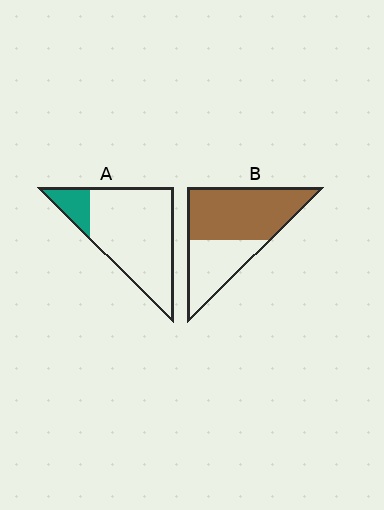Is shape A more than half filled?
No.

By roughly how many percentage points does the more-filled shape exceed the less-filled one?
By roughly 45 percentage points (B over A).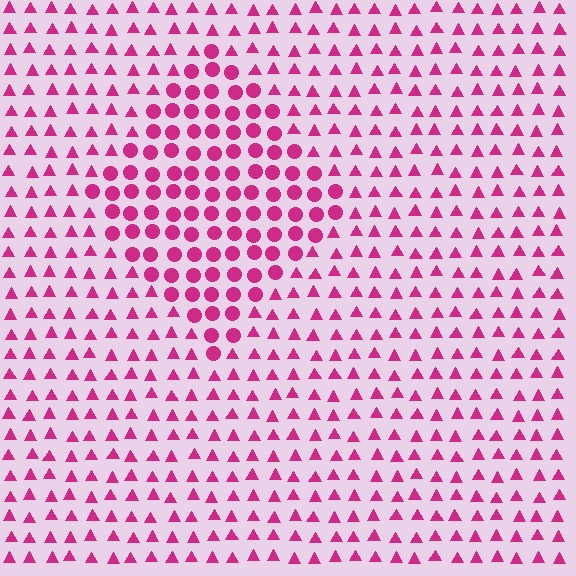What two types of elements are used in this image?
The image uses circles inside the diamond region and triangles outside it.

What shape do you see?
I see a diamond.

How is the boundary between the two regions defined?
The boundary is defined by a change in element shape: circles inside vs. triangles outside. All elements share the same color and spacing.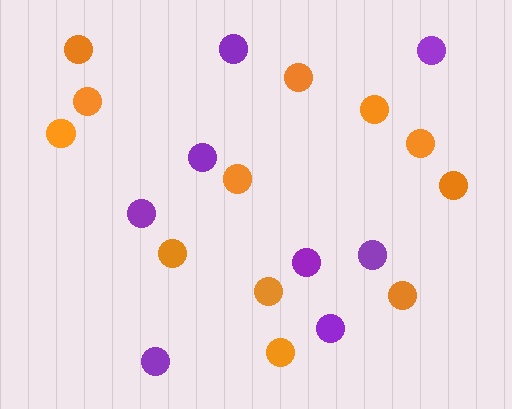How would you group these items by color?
There are 2 groups: one group of purple circles (8) and one group of orange circles (12).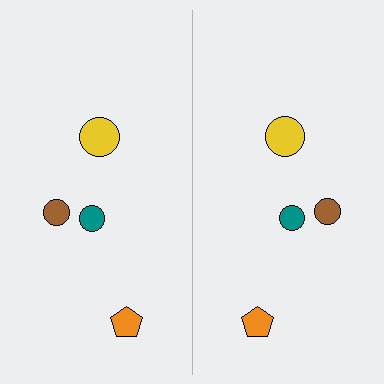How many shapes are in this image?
There are 8 shapes in this image.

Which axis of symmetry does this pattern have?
The pattern has a vertical axis of symmetry running through the center of the image.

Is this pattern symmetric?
Yes, this pattern has bilateral (reflection) symmetry.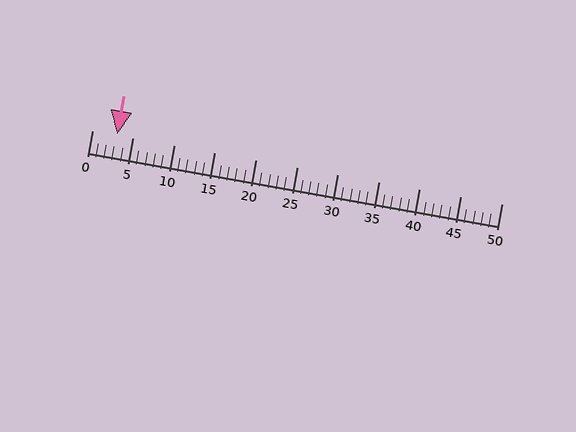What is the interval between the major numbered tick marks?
The major tick marks are spaced 5 units apart.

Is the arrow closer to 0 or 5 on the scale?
The arrow is closer to 5.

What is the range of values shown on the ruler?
The ruler shows values from 0 to 50.